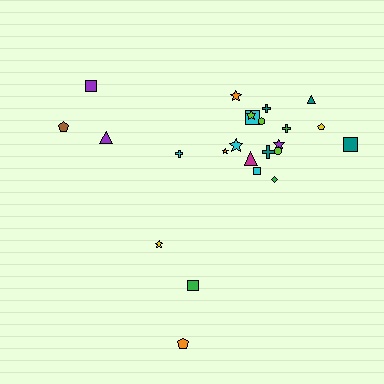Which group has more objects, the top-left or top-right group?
The top-right group.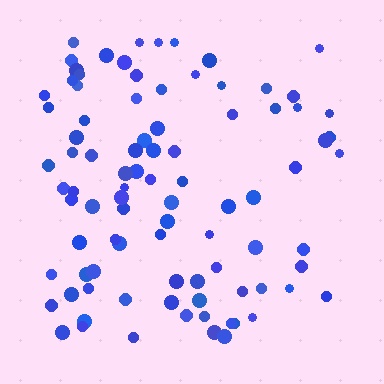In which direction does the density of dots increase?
From right to left, with the left side densest.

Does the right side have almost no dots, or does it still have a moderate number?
Still a moderate number, just noticeably fewer than the left.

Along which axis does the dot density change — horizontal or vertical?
Horizontal.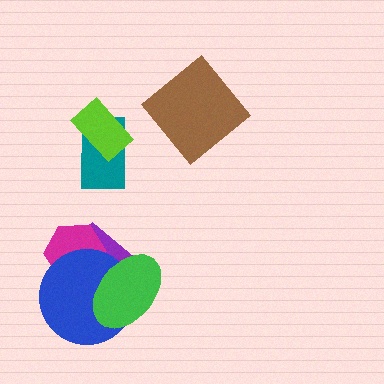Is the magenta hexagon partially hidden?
Yes, it is partially covered by another shape.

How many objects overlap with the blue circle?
3 objects overlap with the blue circle.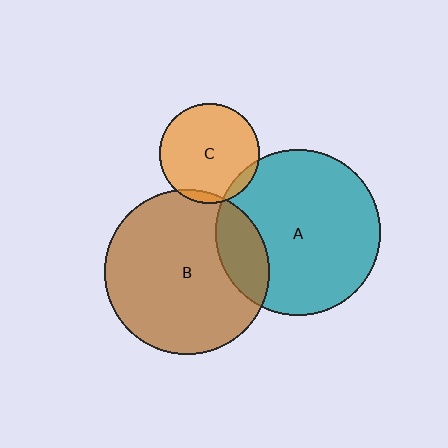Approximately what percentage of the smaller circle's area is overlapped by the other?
Approximately 5%.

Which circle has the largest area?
Circle A (teal).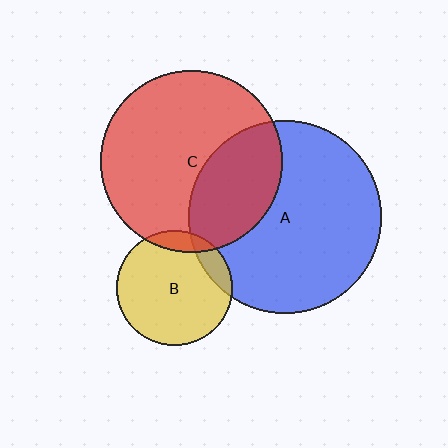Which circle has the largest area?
Circle A (blue).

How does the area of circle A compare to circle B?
Approximately 2.8 times.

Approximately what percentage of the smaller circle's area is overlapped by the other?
Approximately 10%.